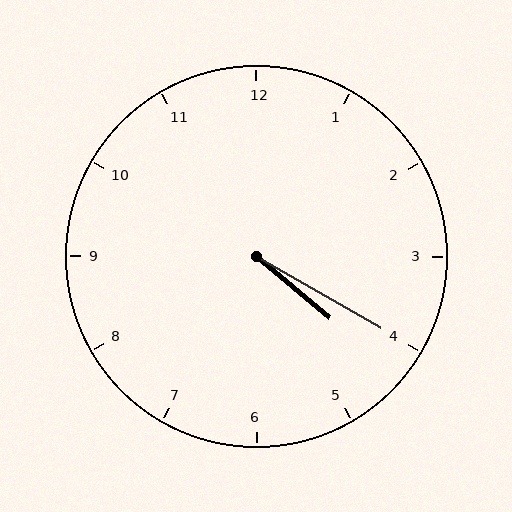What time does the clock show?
4:20.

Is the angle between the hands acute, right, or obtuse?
It is acute.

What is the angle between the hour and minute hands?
Approximately 10 degrees.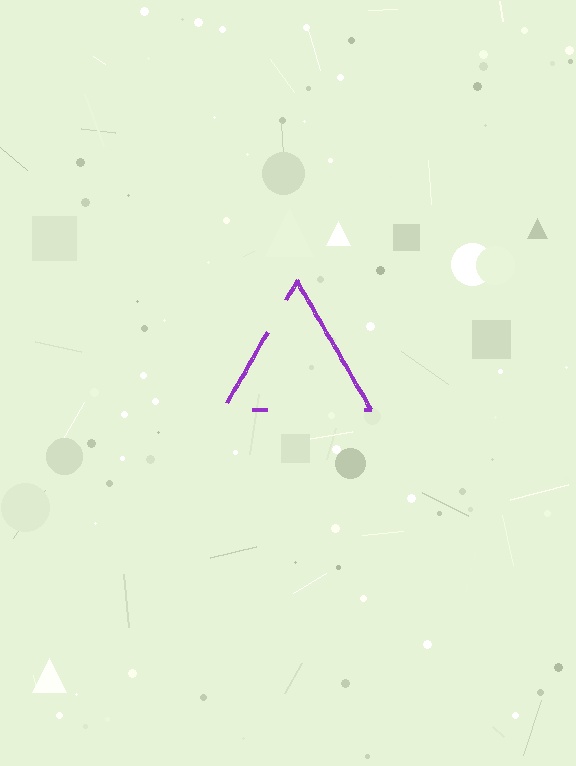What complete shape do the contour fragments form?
The contour fragments form a triangle.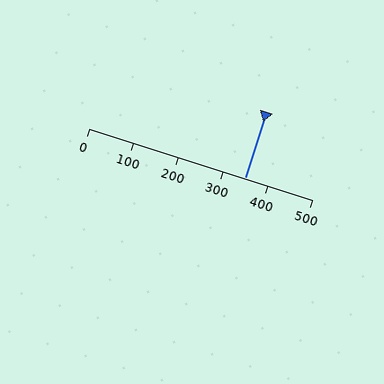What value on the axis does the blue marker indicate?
The marker indicates approximately 350.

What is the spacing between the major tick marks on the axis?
The major ticks are spaced 100 apart.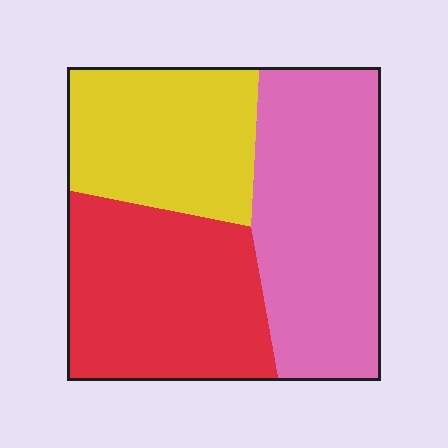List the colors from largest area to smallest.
From largest to smallest: pink, red, yellow.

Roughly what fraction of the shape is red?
Red takes up about one third (1/3) of the shape.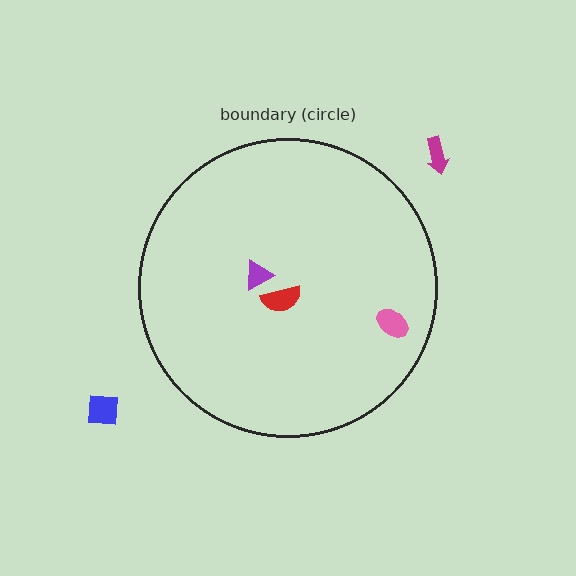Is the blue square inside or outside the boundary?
Outside.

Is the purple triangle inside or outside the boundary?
Inside.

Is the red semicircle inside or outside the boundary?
Inside.